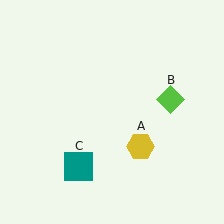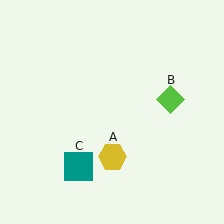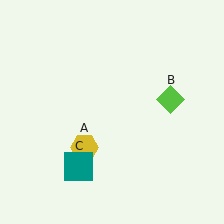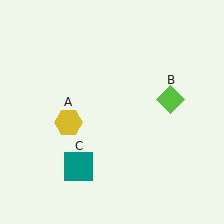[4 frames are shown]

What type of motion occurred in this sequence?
The yellow hexagon (object A) rotated clockwise around the center of the scene.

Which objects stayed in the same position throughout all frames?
Lime diamond (object B) and teal square (object C) remained stationary.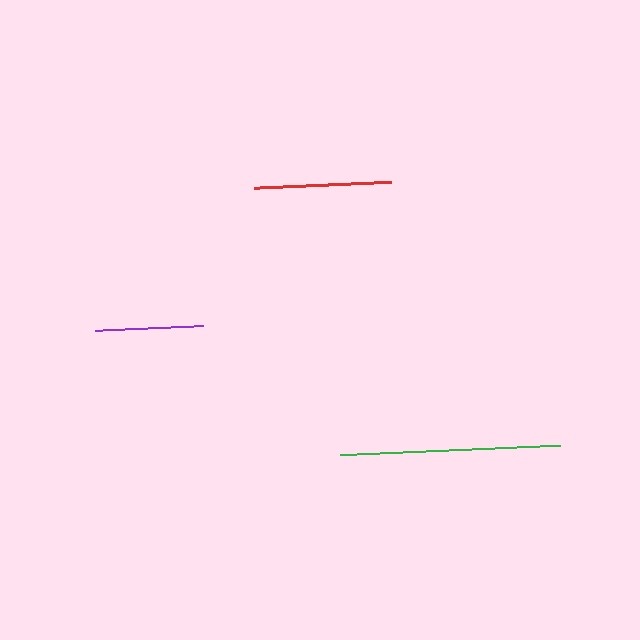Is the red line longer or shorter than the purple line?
The red line is longer than the purple line.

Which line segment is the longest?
The green line is the longest at approximately 219 pixels.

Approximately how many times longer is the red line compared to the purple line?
The red line is approximately 1.3 times the length of the purple line.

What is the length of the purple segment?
The purple segment is approximately 108 pixels long.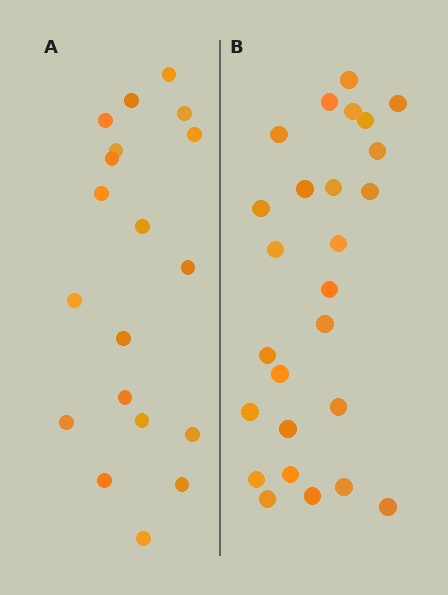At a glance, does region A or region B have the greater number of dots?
Region B (the right region) has more dots.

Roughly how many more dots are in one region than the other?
Region B has roughly 8 or so more dots than region A.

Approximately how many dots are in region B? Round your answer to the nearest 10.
About 30 dots. (The exact count is 26, which rounds to 30.)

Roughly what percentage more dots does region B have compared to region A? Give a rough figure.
About 35% more.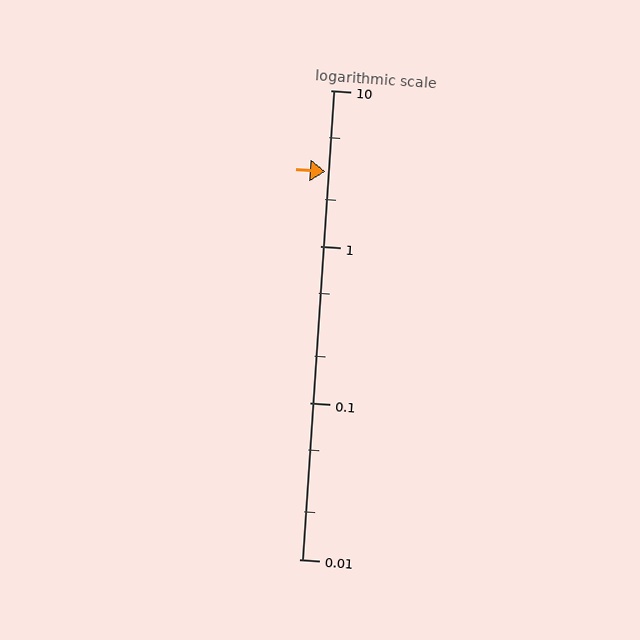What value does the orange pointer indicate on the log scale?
The pointer indicates approximately 3.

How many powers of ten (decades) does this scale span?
The scale spans 3 decades, from 0.01 to 10.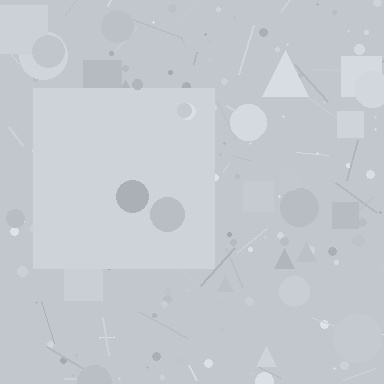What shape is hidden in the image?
A square is hidden in the image.